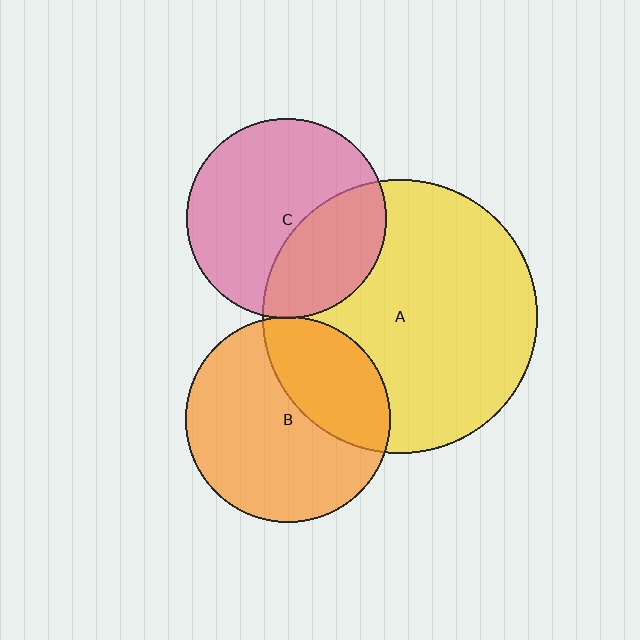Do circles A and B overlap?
Yes.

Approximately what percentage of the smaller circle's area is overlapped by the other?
Approximately 35%.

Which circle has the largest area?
Circle A (yellow).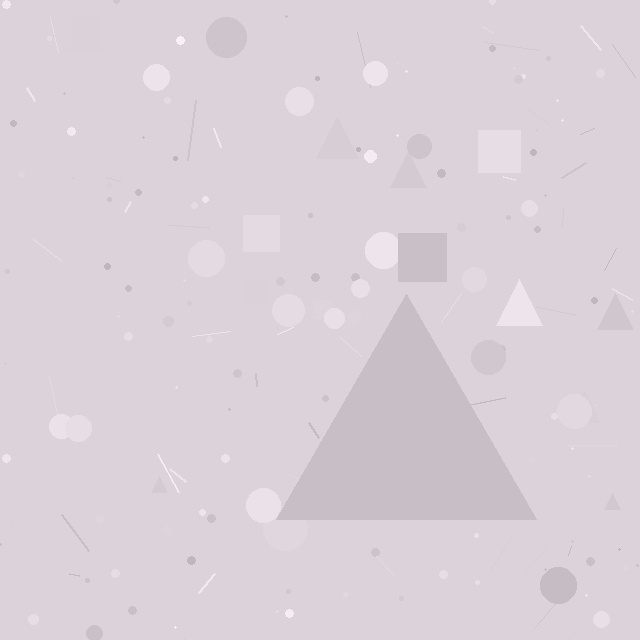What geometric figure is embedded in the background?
A triangle is embedded in the background.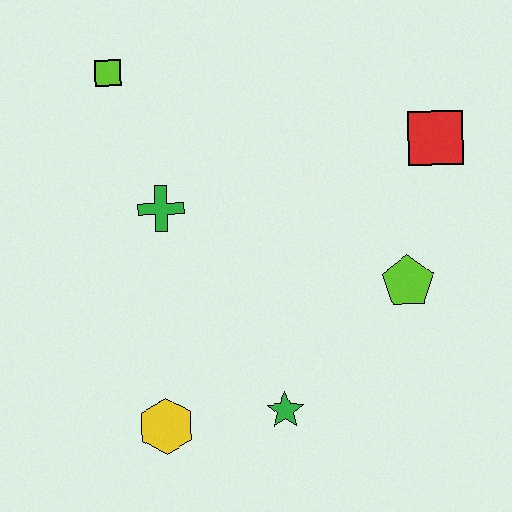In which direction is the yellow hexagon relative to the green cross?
The yellow hexagon is below the green cross.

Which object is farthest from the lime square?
The green star is farthest from the lime square.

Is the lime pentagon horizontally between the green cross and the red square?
Yes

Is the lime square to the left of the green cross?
Yes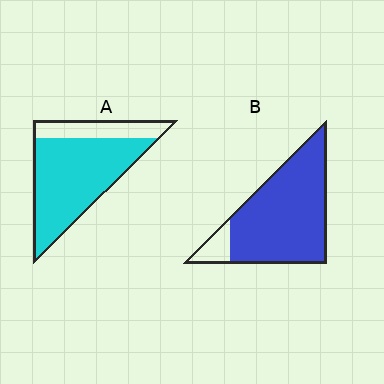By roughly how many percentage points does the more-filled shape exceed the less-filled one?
By roughly 15 percentage points (B over A).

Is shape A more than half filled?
Yes.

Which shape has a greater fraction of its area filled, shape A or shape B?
Shape B.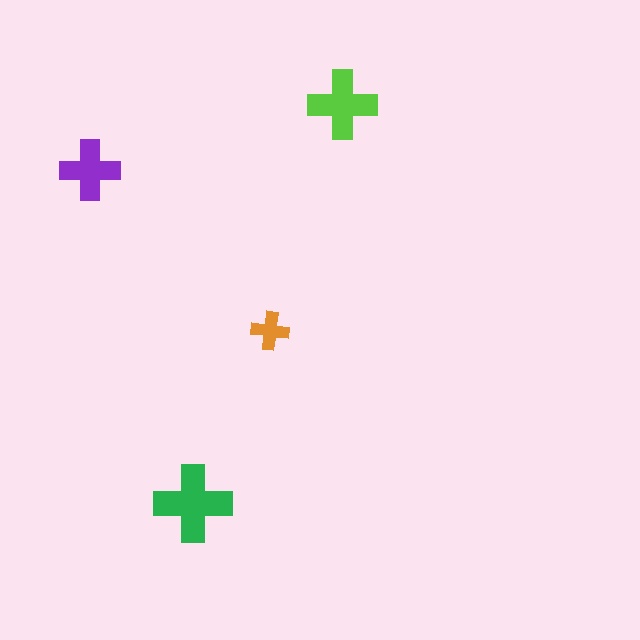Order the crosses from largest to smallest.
the green one, the lime one, the purple one, the orange one.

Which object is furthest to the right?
The lime cross is rightmost.